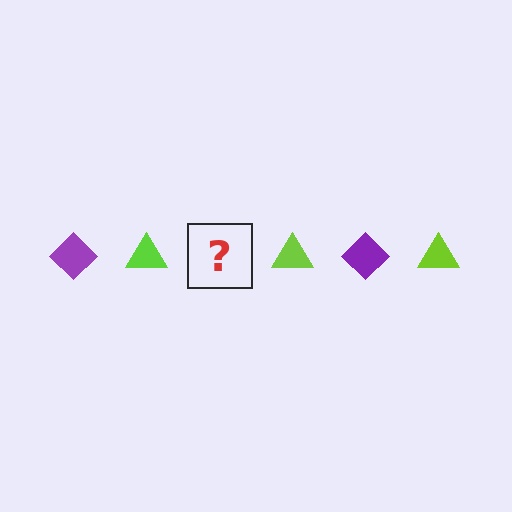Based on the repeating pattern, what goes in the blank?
The blank should be a purple diamond.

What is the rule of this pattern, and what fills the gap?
The rule is that the pattern alternates between purple diamond and lime triangle. The gap should be filled with a purple diamond.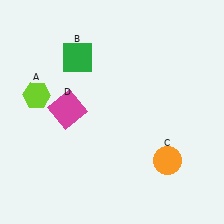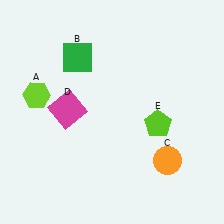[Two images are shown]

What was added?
A lime pentagon (E) was added in Image 2.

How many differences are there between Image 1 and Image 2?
There is 1 difference between the two images.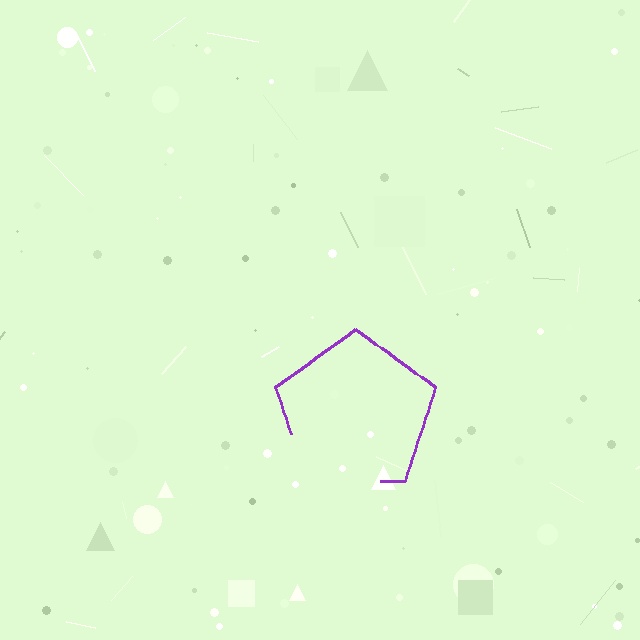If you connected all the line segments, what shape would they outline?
They would outline a pentagon.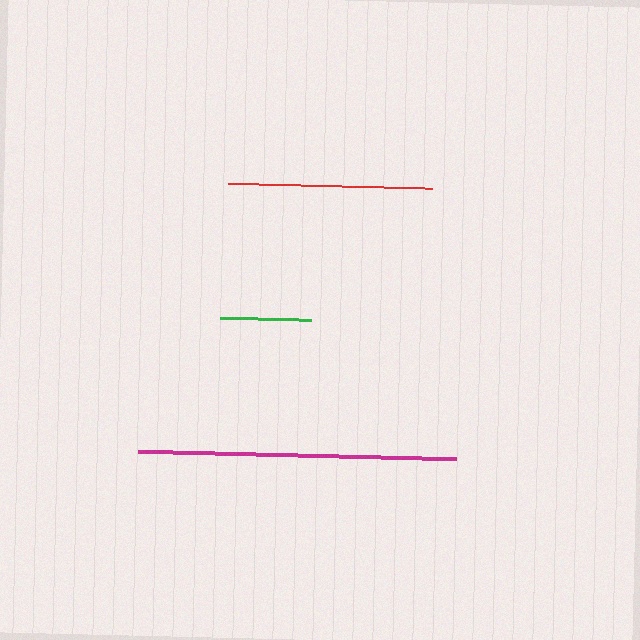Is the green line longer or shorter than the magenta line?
The magenta line is longer than the green line.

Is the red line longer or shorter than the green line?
The red line is longer than the green line.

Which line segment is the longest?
The magenta line is the longest at approximately 318 pixels.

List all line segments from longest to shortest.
From longest to shortest: magenta, red, green.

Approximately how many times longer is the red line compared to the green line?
The red line is approximately 2.2 times the length of the green line.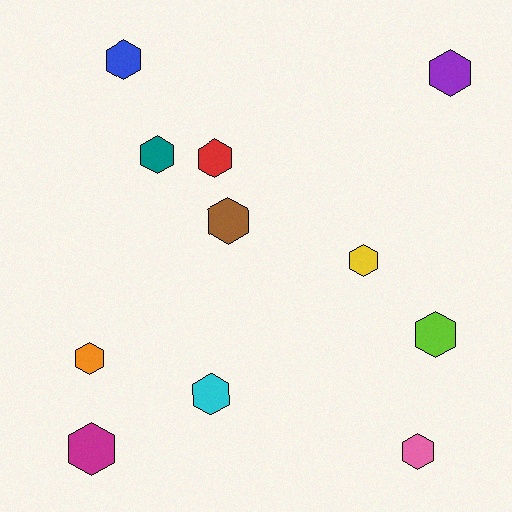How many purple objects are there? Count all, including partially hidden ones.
There is 1 purple object.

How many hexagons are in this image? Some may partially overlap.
There are 11 hexagons.